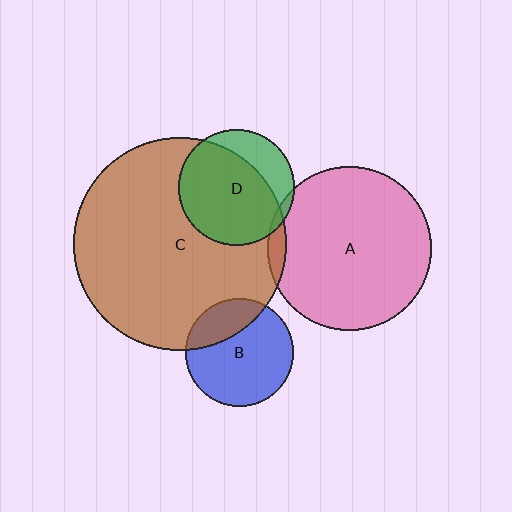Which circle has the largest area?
Circle C (brown).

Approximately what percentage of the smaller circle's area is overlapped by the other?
Approximately 25%.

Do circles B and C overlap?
Yes.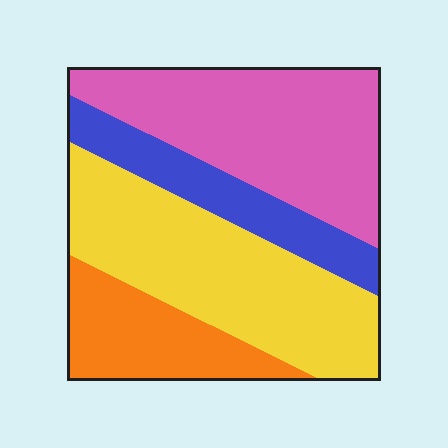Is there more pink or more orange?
Pink.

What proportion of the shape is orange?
Orange covers 17% of the shape.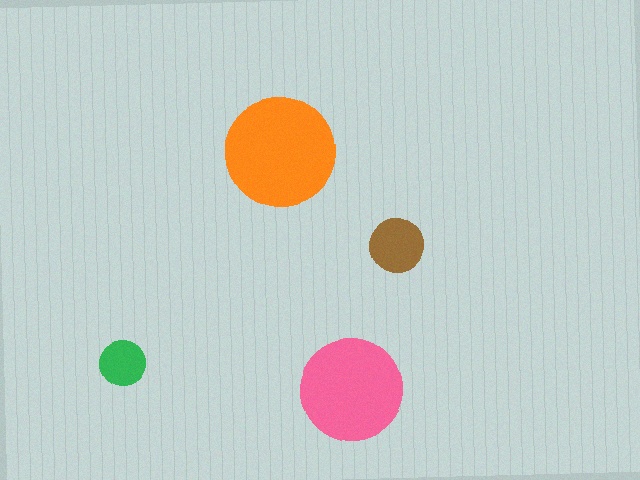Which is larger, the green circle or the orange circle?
The orange one.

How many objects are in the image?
There are 4 objects in the image.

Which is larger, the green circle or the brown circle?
The brown one.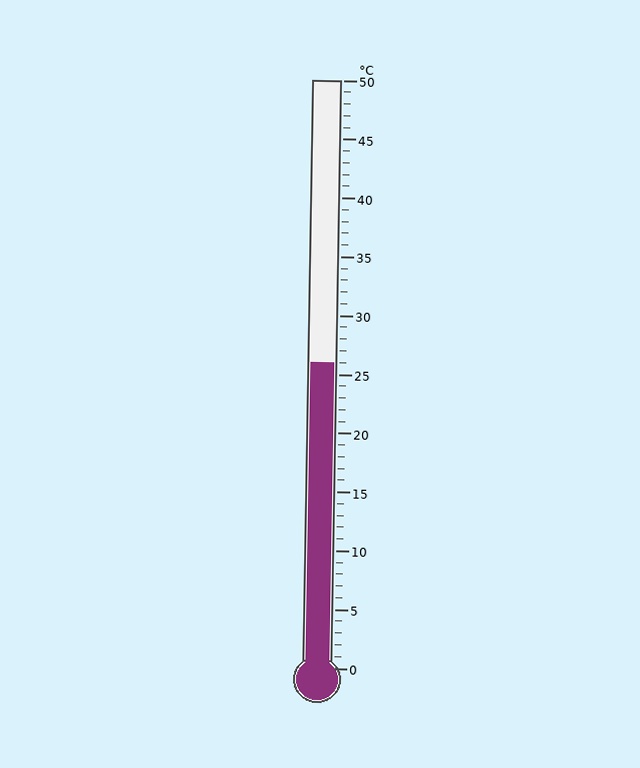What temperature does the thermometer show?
The thermometer shows approximately 26°C.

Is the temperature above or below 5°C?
The temperature is above 5°C.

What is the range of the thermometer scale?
The thermometer scale ranges from 0°C to 50°C.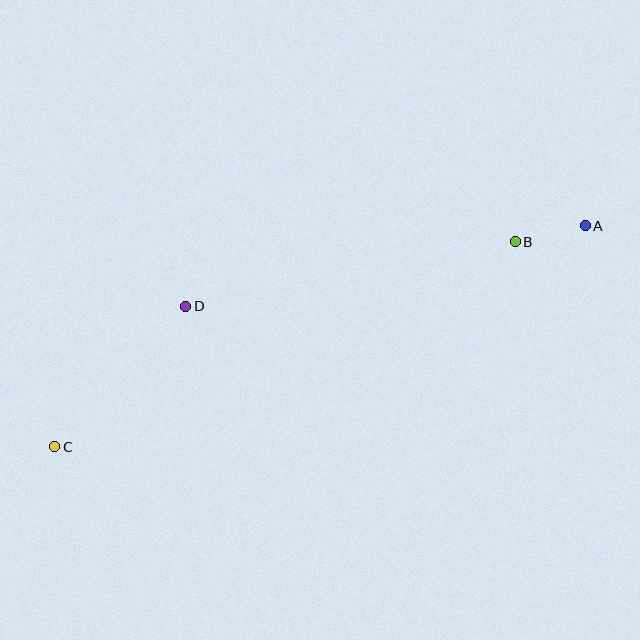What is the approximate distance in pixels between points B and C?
The distance between B and C is approximately 504 pixels.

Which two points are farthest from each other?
Points A and C are farthest from each other.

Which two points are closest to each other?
Points A and B are closest to each other.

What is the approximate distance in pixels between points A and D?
The distance between A and D is approximately 407 pixels.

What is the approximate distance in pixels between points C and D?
The distance between C and D is approximately 192 pixels.